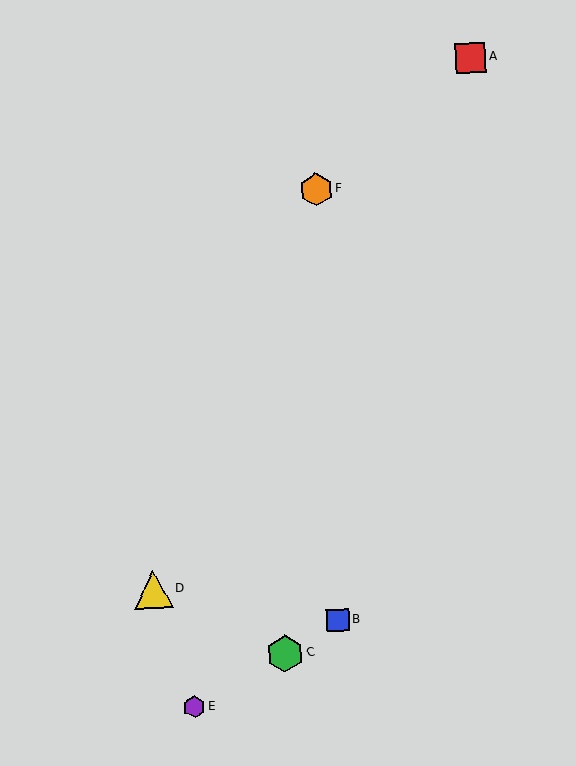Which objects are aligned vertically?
Objects B, F are aligned vertically.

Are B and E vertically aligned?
No, B is at x≈338 and E is at x≈194.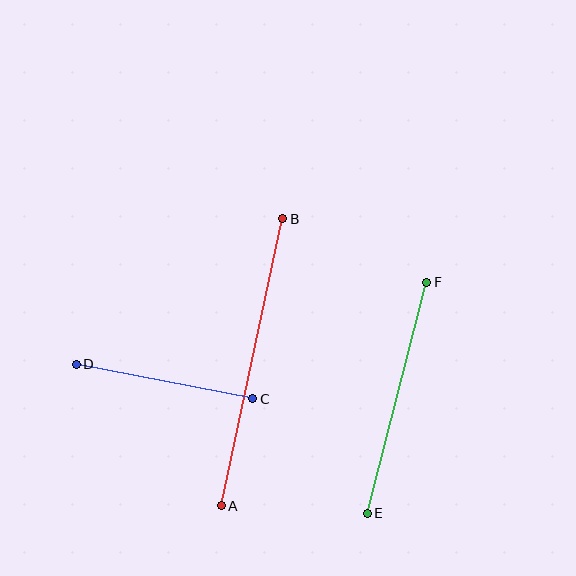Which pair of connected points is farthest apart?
Points A and B are farthest apart.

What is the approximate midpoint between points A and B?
The midpoint is at approximately (252, 362) pixels.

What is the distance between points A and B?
The distance is approximately 293 pixels.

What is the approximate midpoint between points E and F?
The midpoint is at approximately (397, 398) pixels.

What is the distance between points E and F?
The distance is approximately 238 pixels.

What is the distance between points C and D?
The distance is approximately 180 pixels.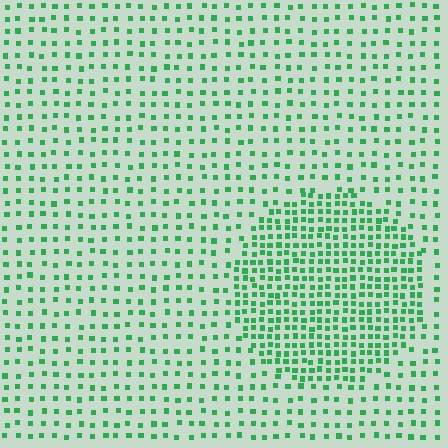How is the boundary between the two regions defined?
The boundary is defined by a change in element density (approximately 2.2x ratio). All elements are the same color, size, and shape.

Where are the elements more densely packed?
The elements are more densely packed inside the circle boundary.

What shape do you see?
I see a circle.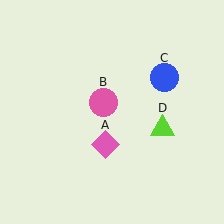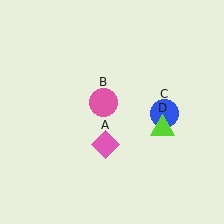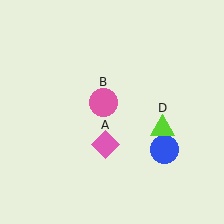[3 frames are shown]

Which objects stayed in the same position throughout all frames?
Pink diamond (object A) and pink circle (object B) and lime triangle (object D) remained stationary.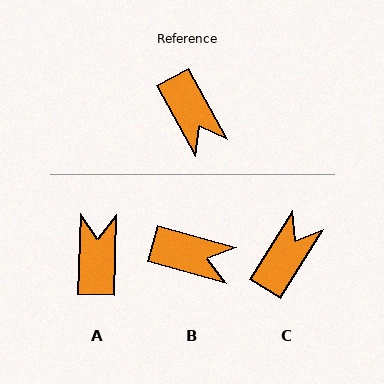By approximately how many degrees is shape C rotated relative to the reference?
Approximately 120 degrees counter-clockwise.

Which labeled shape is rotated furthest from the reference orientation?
A, about 149 degrees away.